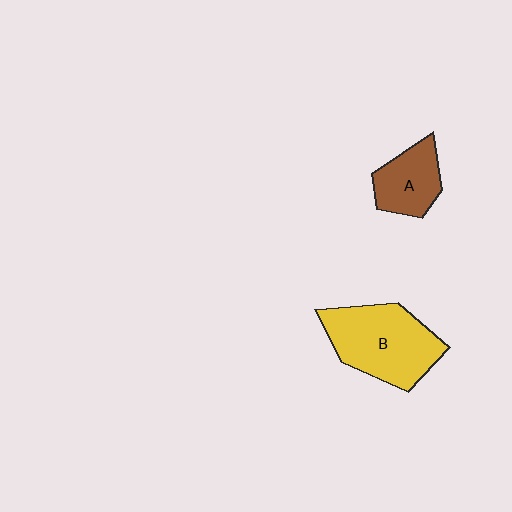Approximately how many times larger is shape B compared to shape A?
Approximately 1.8 times.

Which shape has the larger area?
Shape B (yellow).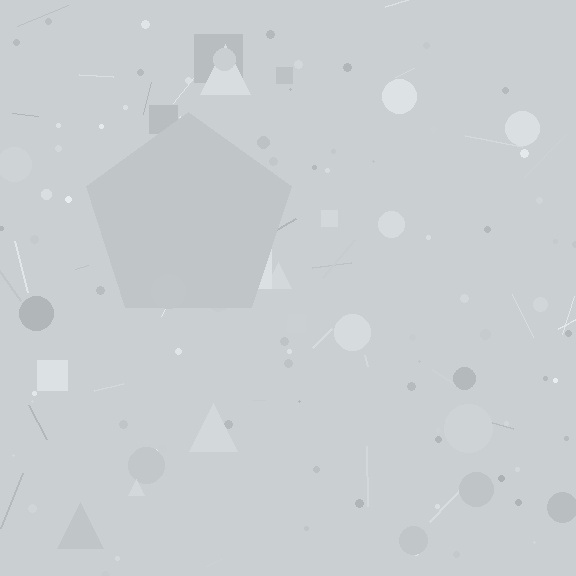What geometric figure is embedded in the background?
A pentagon is embedded in the background.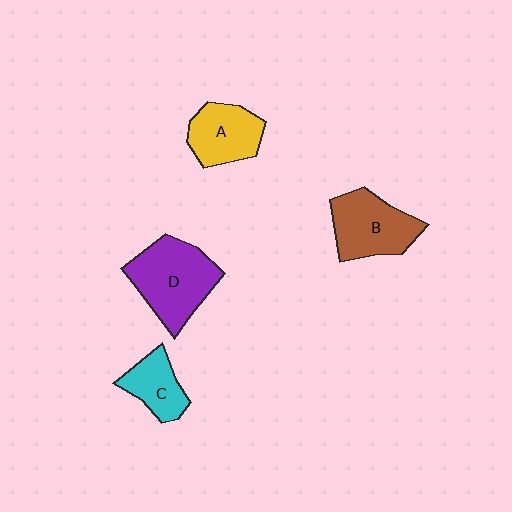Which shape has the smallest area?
Shape C (cyan).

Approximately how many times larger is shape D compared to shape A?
Approximately 1.5 times.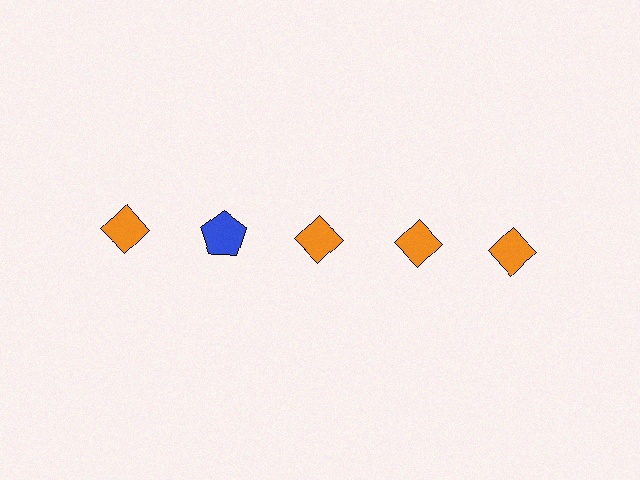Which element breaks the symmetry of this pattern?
The blue pentagon in the top row, second from left column breaks the symmetry. All other shapes are orange diamonds.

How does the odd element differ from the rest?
It differs in both color (blue instead of orange) and shape (pentagon instead of diamond).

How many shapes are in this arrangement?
There are 5 shapes arranged in a grid pattern.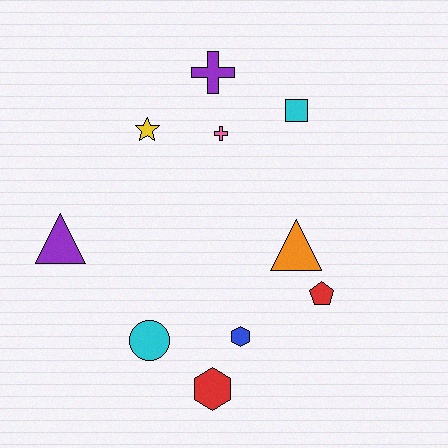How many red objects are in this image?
There are 2 red objects.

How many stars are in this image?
There is 1 star.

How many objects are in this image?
There are 10 objects.